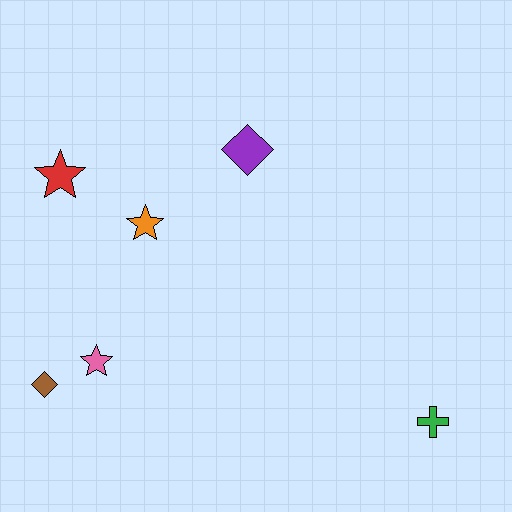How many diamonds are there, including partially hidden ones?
There are 2 diamonds.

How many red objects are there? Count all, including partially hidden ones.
There is 1 red object.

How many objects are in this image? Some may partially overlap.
There are 6 objects.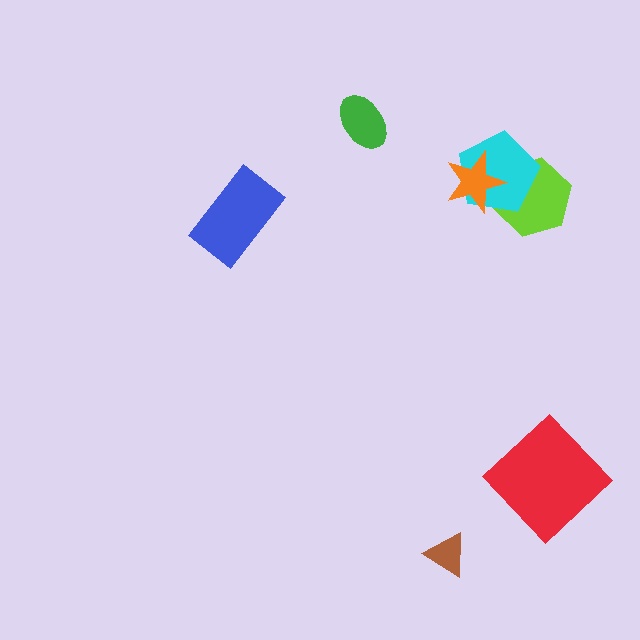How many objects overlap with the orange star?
2 objects overlap with the orange star.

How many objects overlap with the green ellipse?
0 objects overlap with the green ellipse.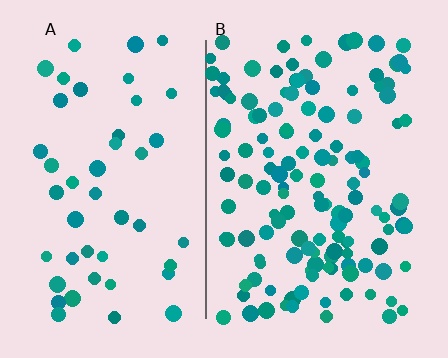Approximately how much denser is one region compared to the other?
Approximately 2.9× — region B over region A.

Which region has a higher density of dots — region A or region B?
B (the right).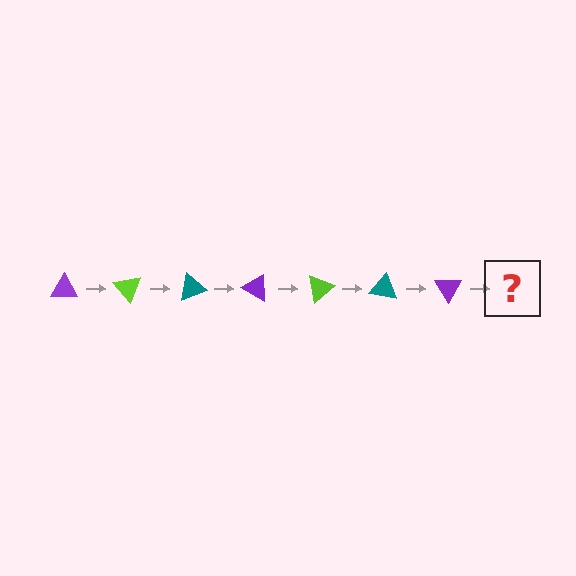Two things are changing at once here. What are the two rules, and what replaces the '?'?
The two rules are that it rotates 50 degrees each step and the color cycles through purple, lime, and teal. The '?' should be a lime triangle, rotated 350 degrees from the start.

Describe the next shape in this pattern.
It should be a lime triangle, rotated 350 degrees from the start.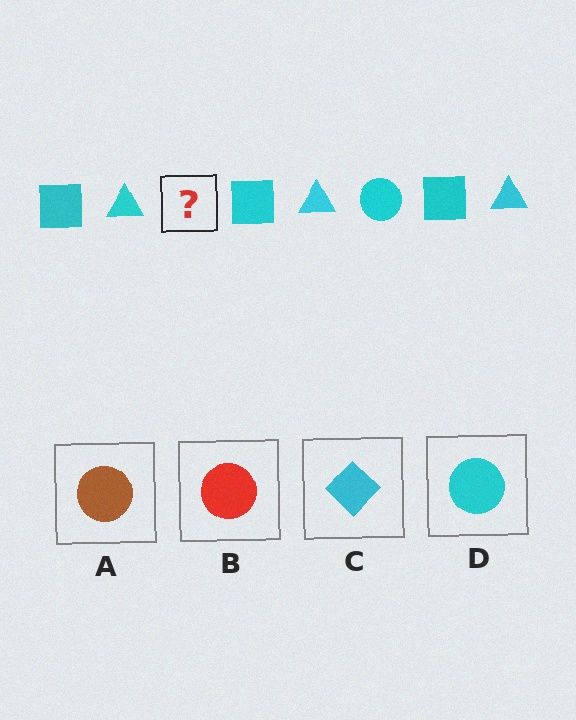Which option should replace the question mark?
Option D.